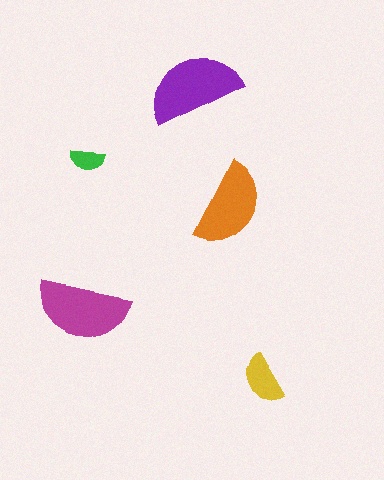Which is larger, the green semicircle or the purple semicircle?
The purple one.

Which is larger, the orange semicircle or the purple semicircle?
The purple one.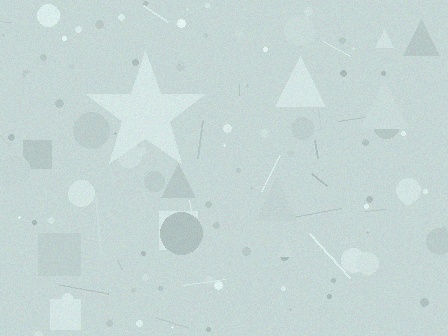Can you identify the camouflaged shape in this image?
The camouflaged shape is a star.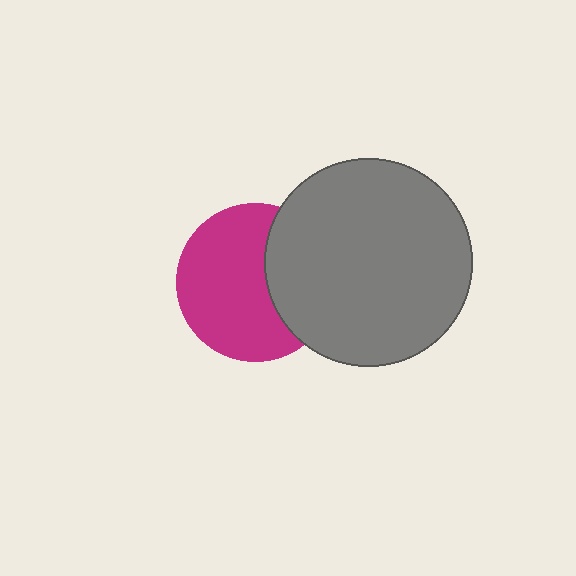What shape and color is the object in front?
The object in front is a gray circle.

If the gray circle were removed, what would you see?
You would see the complete magenta circle.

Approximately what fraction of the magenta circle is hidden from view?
Roughly 34% of the magenta circle is hidden behind the gray circle.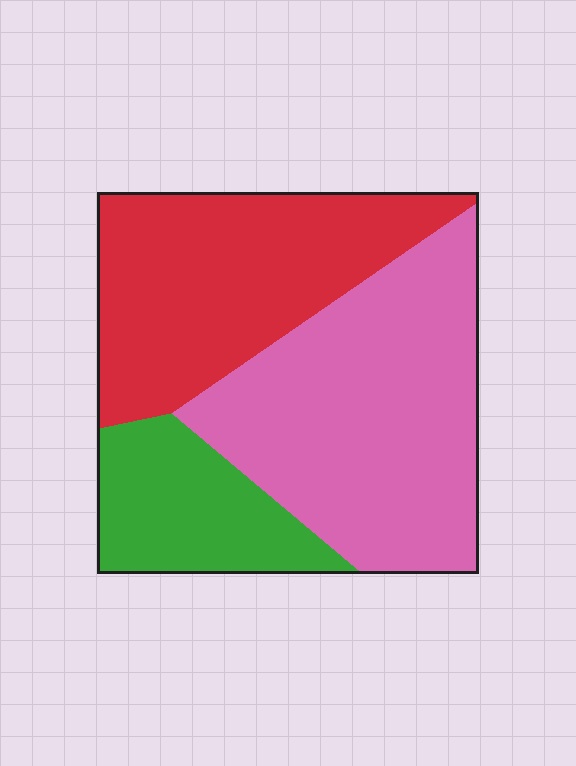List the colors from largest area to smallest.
From largest to smallest: pink, red, green.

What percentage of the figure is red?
Red covers around 35% of the figure.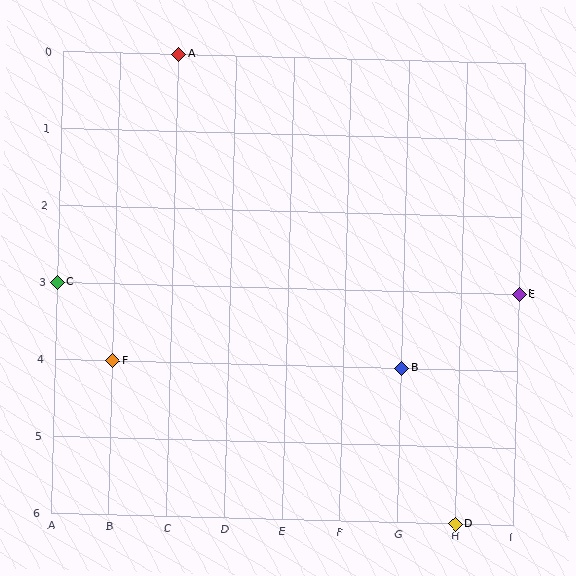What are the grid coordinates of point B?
Point B is at grid coordinates (G, 4).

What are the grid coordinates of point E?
Point E is at grid coordinates (I, 3).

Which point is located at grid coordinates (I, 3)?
Point E is at (I, 3).